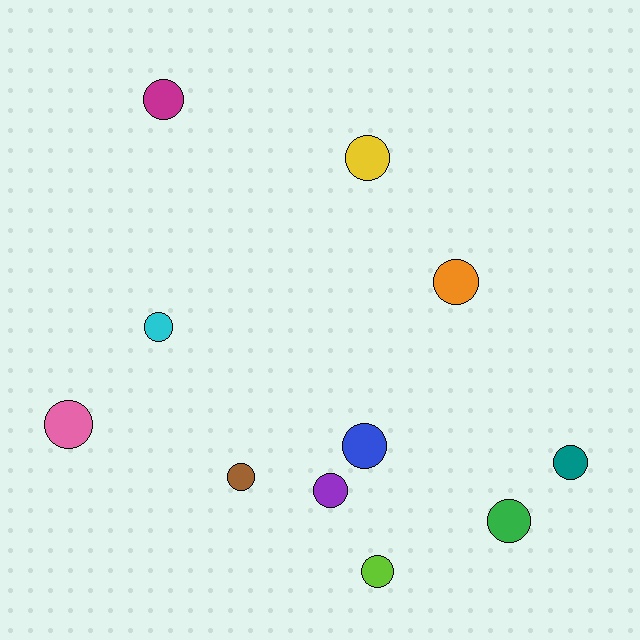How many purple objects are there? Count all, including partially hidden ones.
There is 1 purple object.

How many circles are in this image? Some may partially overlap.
There are 11 circles.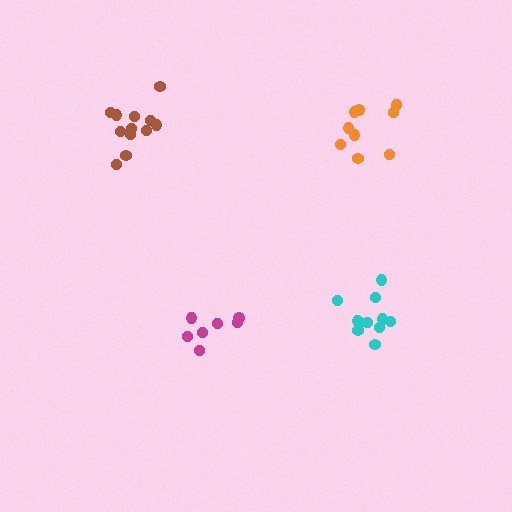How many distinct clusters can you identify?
There are 4 distinct clusters.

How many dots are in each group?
Group 1: 12 dots, Group 2: 11 dots, Group 3: 7 dots, Group 4: 9 dots (39 total).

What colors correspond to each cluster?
The clusters are colored: brown, cyan, magenta, orange.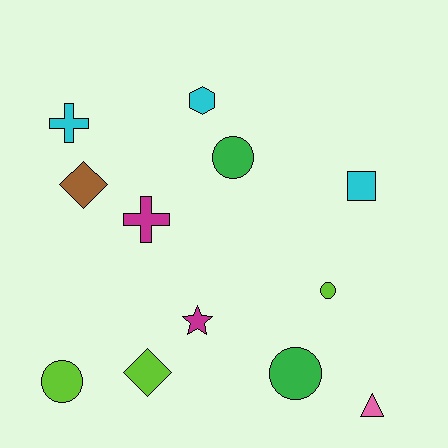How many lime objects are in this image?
There are 3 lime objects.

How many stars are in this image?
There is 1 star.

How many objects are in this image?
There are 12 objects.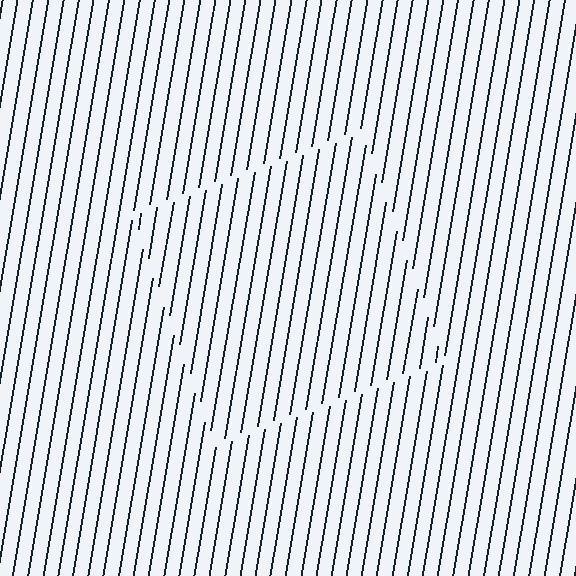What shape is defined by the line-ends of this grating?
An illusory square. The interior of the shape contains the same grating, shifted by half a period — the contour is defined by the phase discontinuity where line-ends from the inner and outer gratings abut.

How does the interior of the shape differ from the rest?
The interior of the shape contains the same grating, shifted by half a period — the contour is defined by the phase discontinuity where line-ends from the inner and outer gratings abut.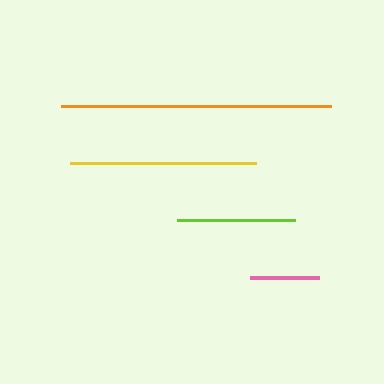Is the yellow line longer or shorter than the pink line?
The yellow line is longer than the pink line.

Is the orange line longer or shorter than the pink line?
The orange line is longer than the pink line.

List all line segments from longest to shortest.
From longest to shortest: orange, yellow, lime, pink.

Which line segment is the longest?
The orange line is the longest at approximately 270 pixels.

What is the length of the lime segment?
The lime segment is approximately 118 pixels long.